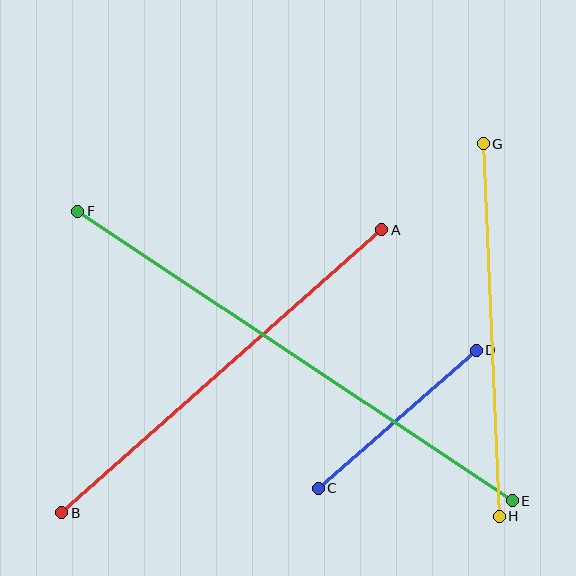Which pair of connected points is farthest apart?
Points E and F are farthest apart.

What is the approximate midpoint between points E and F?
The midpoint is at approximately (295, 356) pixels.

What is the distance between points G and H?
The distance is approximately 373 pixels.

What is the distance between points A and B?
The distance is approximately 427 pixels.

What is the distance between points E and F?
The distance is approximately 522 pixels.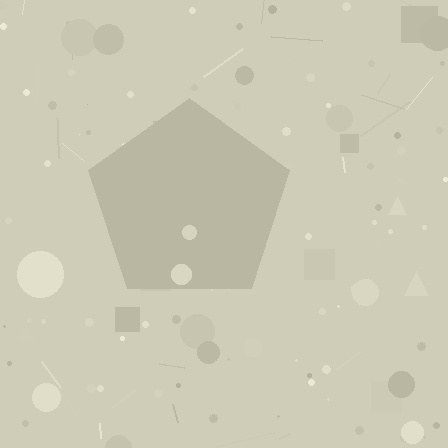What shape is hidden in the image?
A pentagon is hidden in the image.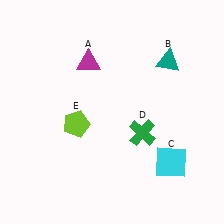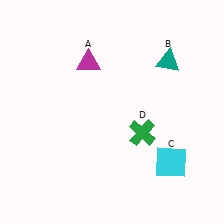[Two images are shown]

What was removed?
The lime pentagon (E) was removed in Image 2.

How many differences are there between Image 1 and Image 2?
There is 1 difference between the two images.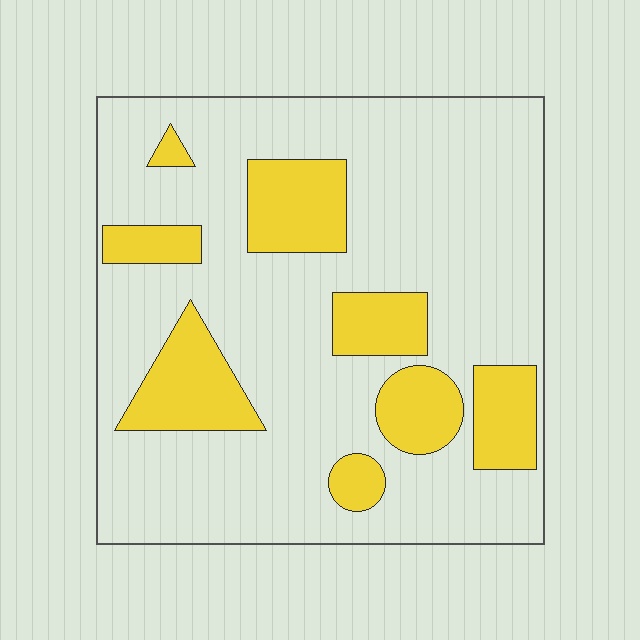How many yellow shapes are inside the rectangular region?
8.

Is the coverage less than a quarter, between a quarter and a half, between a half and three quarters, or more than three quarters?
Less than a quarter.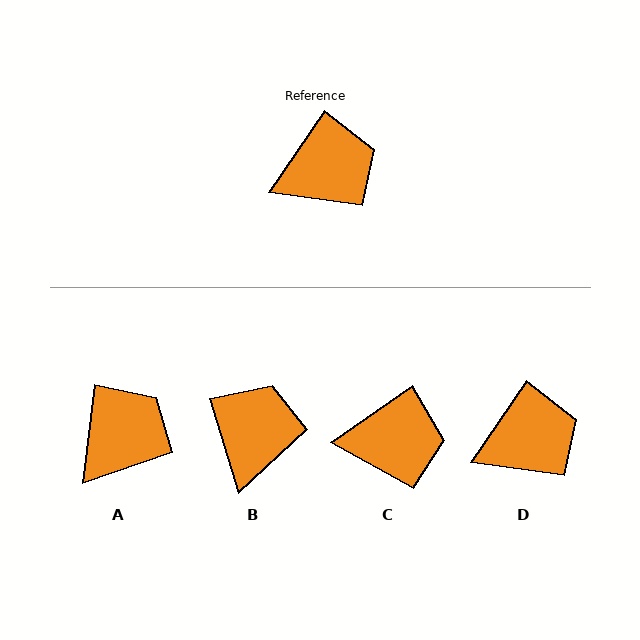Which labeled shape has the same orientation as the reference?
D.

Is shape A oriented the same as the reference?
No, it is off by about 27 degrees.